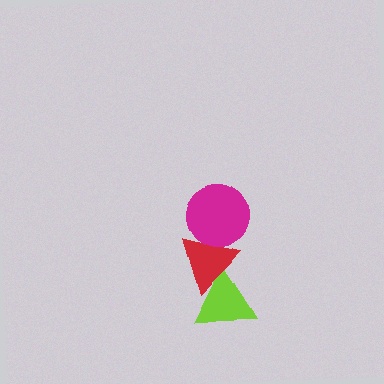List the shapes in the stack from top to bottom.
From top to bottom: the magenta circle, the red triangle, the lime triangle.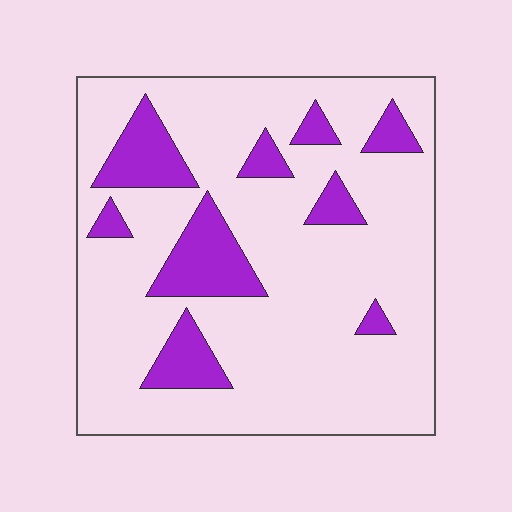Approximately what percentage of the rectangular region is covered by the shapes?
Approximately 20%.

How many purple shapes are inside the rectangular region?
9.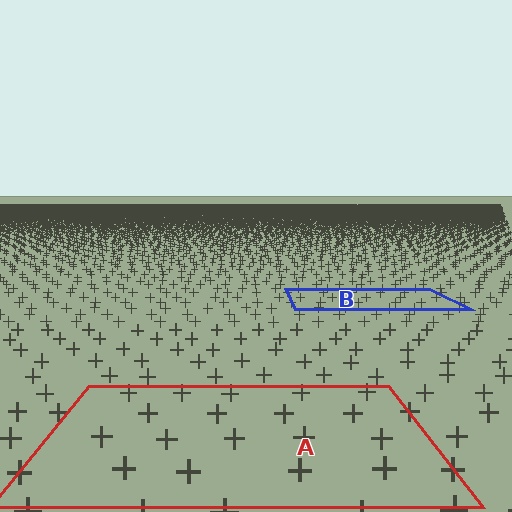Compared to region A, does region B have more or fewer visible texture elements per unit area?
Region B has more texture elements per unit area — they are packed more densely because it is farther away.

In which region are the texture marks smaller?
The texture marks are smaller in region B, because it is farther away.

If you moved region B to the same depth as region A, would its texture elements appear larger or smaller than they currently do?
They would appear larger. At a closer depth, the same texture elements are projected at a bigger on-screen size.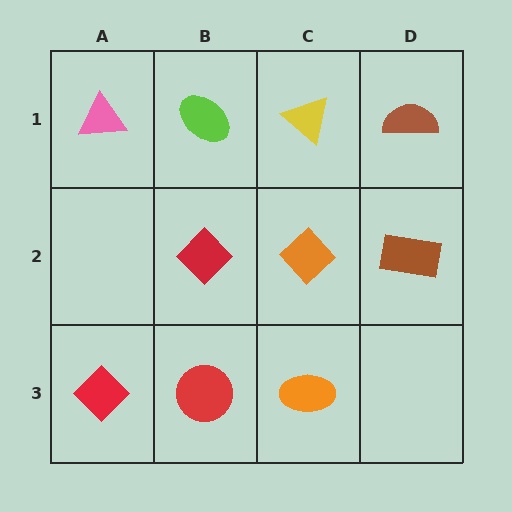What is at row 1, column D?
A brown semicircle.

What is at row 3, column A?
A red diamond.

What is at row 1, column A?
A pink triangle.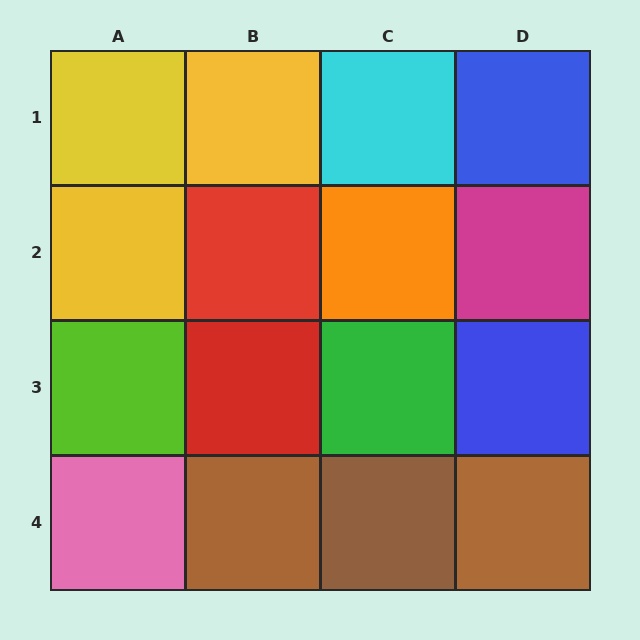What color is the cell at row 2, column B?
Red.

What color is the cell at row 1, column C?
Cyan.